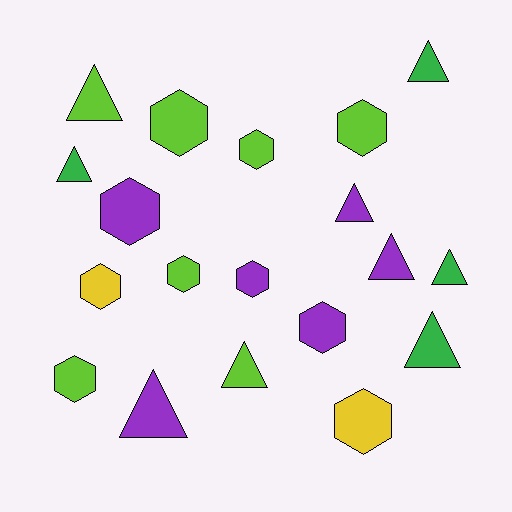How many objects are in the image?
There are 19 objects.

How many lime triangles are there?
There are 2 lime triangles.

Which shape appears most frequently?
Hexagon, with 10 objects.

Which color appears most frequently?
Lime, with 7 objects.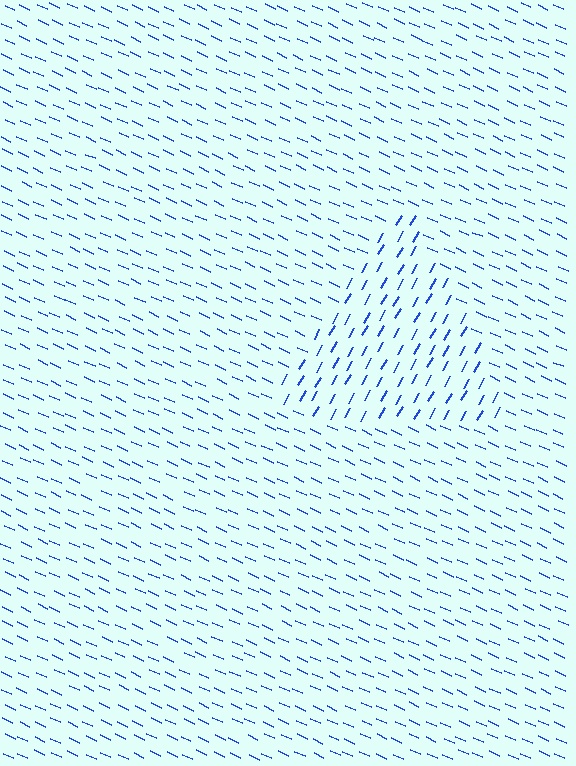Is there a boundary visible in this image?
Yes, there is a texture boundary formed by a change in line orientation.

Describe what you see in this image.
The image is filled with small blue line segments. A triangle region in the image has lines oriented differently from the surrounding lines, creating a visible texture boundary.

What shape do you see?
I see a triangle.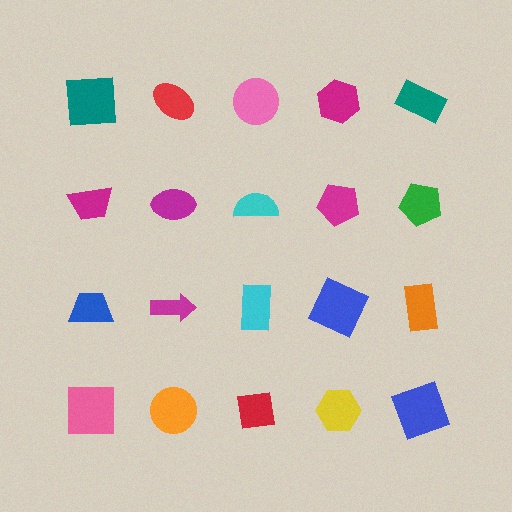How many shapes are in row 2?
5 shapes.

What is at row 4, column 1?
A pink square.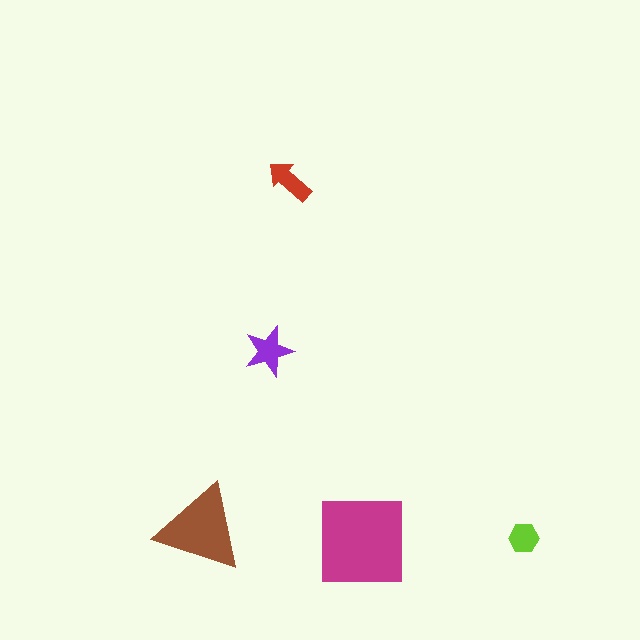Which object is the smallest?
The lime hexagon.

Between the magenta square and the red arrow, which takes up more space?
The magenta square.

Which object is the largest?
The magenta square.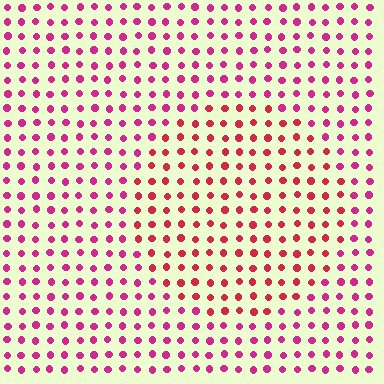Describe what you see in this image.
The image is filled with small magenta elements in a uniform arrangement. A circle-shaped region is visible where the elements are tinted to a slightly different hue, forming a subtle color boundary.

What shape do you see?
I see a circle.